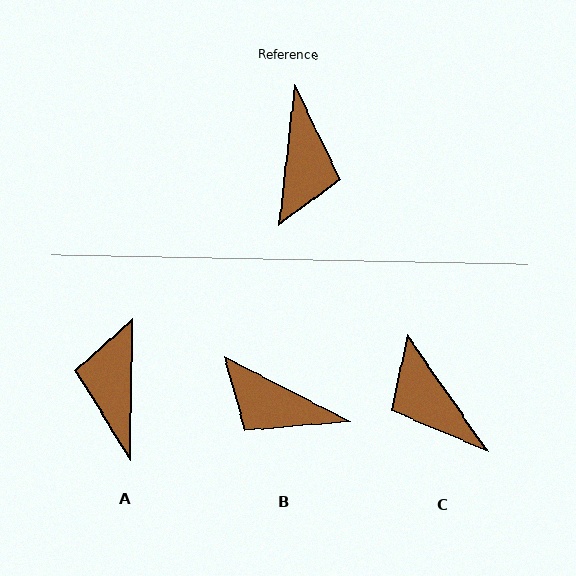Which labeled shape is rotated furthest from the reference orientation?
A, about 174 degrees away.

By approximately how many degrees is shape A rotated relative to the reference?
Approximately 174 degrees clockwise.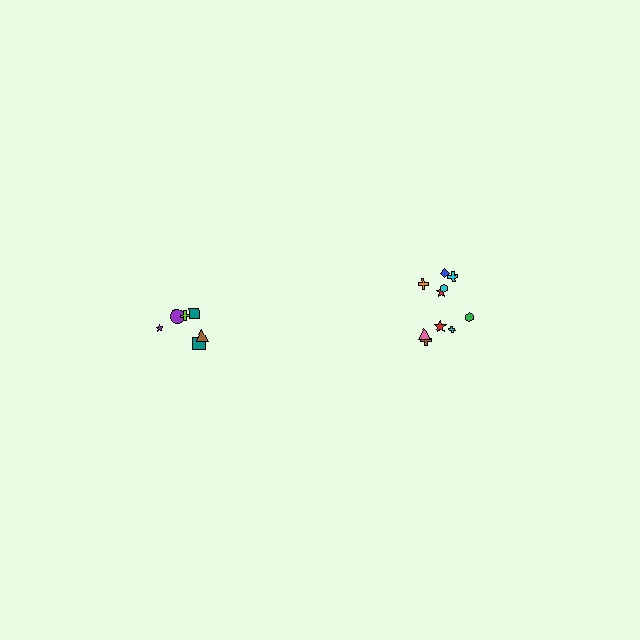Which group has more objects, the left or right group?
The right group.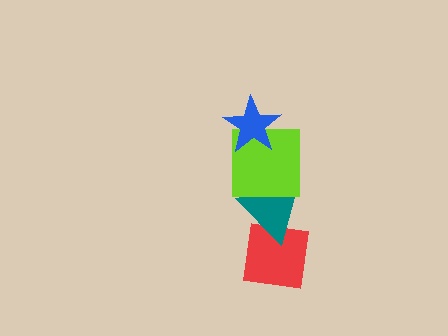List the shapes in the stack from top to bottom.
From top to bottom: the blue star, the lime square, the teal triangle, the red square.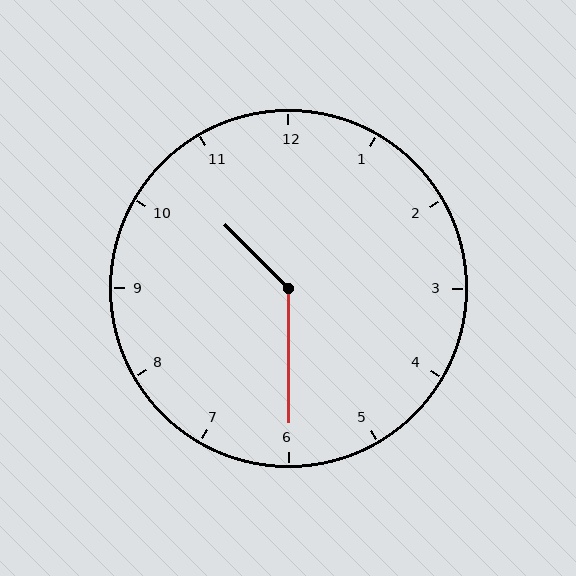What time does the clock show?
10:30.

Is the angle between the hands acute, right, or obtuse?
It is obtuse.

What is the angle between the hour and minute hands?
Approximately 135 degrees.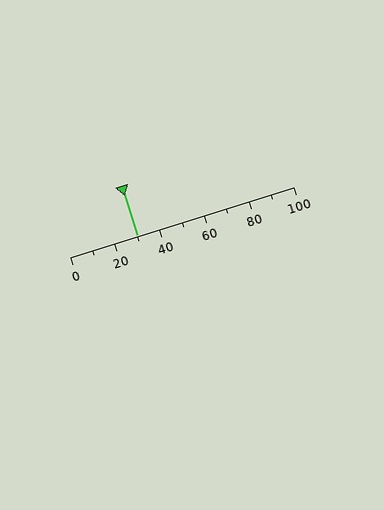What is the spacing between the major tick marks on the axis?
The major ticks are spaced 20 apart.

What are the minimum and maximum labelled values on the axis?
The axis runs from 0 to 100.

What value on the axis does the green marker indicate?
The marker indicates approximately 30.